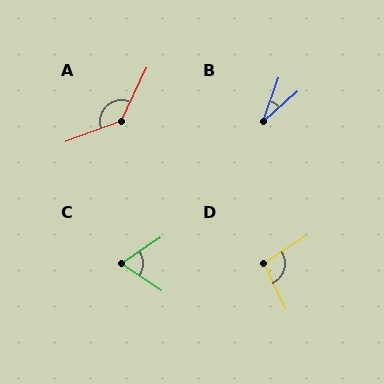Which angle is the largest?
A, at approximately 136 degrees.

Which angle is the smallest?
B, at approximately 29 degrees.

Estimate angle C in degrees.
Approximately 67 degrees.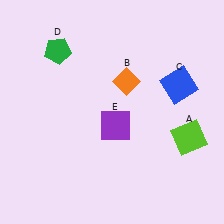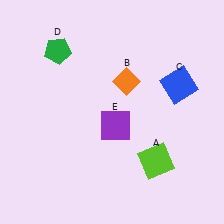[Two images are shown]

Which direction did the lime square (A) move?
The lime square (A) moved left.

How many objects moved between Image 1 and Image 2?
1 object moved between the two images.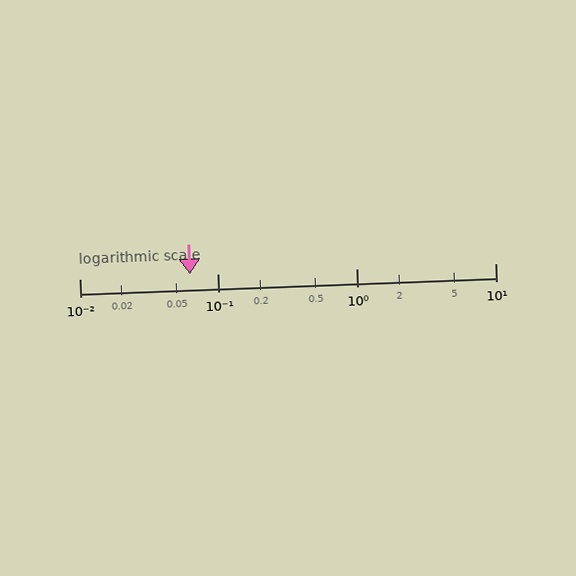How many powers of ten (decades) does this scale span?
The scale spans 3 decades, from 0.01 to 10.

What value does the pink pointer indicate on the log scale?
The pointer indicates approximately 0.063.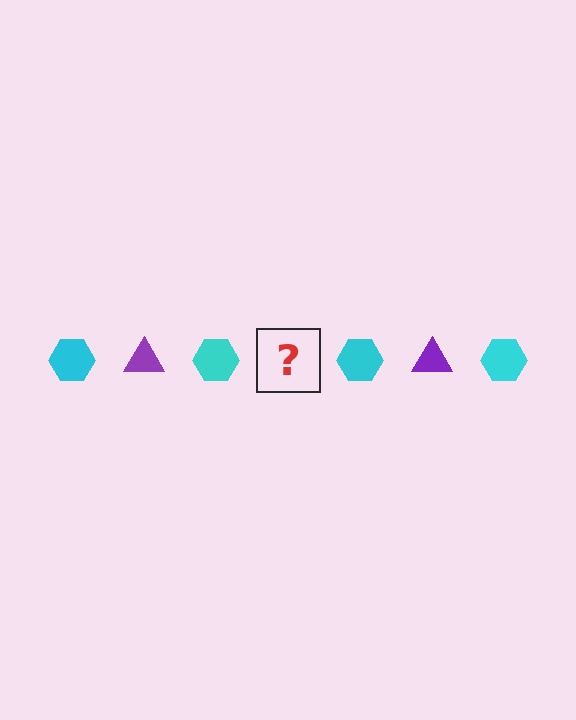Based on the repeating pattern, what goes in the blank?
The blank should be a purple triangle.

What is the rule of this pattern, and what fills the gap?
The rule is that the pattern alternates between cyan hexagon and purple triangle. The gap should be filled with a purple triangle.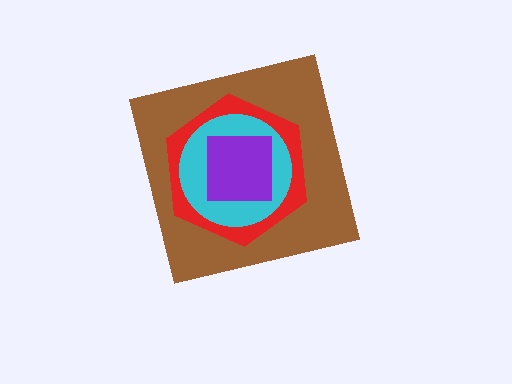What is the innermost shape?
The purple square.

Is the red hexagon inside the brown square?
Yes.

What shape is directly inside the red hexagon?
The cyan circle.